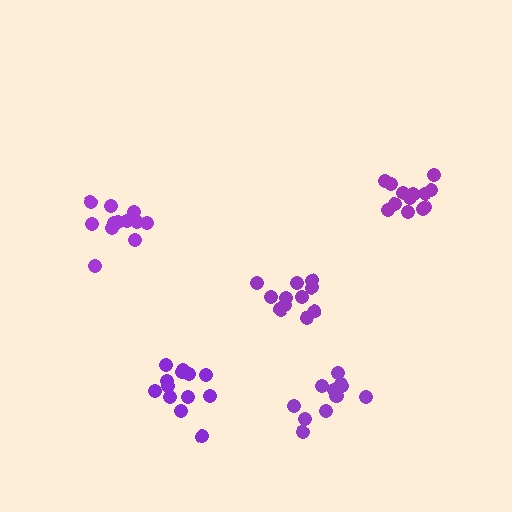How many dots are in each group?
Group 1: 12 dots, Group 2: 11 dots, Group 3: 11 dots, Group 4: 13 dots, Group 5: 13 dots (60 total).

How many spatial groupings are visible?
There are 5 spatial groupings.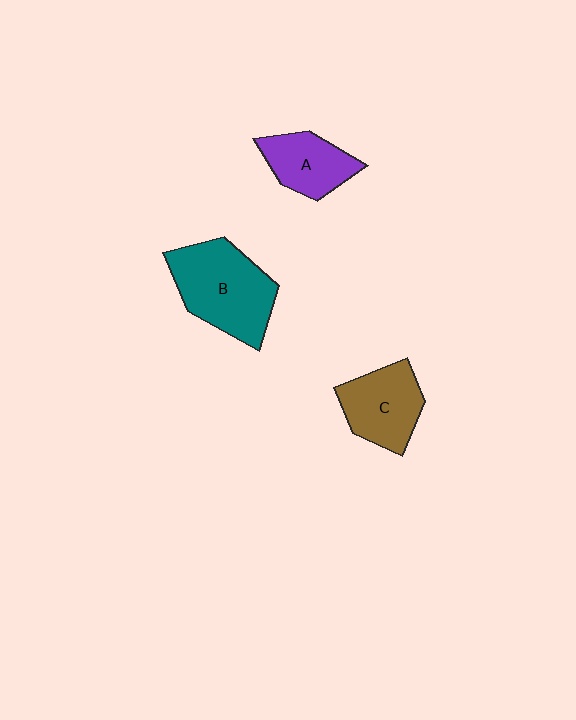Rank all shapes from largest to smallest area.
From largest to smallest: B (teal), C (brown), A (purple).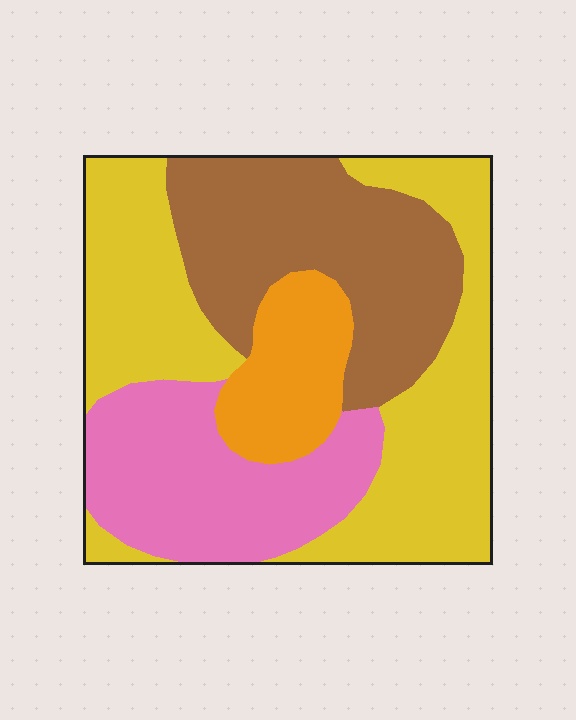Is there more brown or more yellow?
Yellow.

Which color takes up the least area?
Orange, at roughly 10%.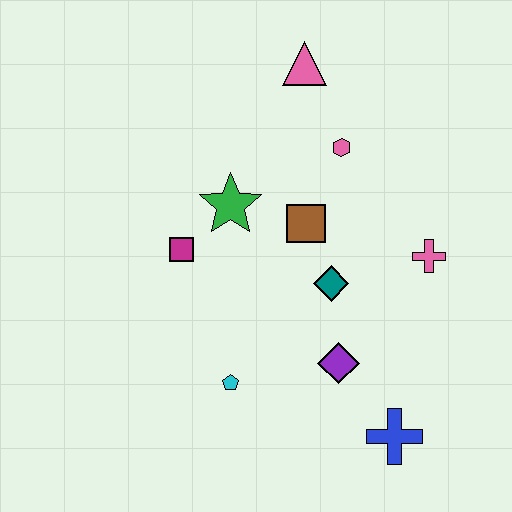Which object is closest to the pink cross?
The teal diamond is closest to the pink cross.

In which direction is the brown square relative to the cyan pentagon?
The brown square is above the cyan pentagon.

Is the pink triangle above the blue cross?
Yes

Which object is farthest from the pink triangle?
The blue cross is farthest from the pink triangle.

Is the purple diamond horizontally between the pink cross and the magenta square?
Yes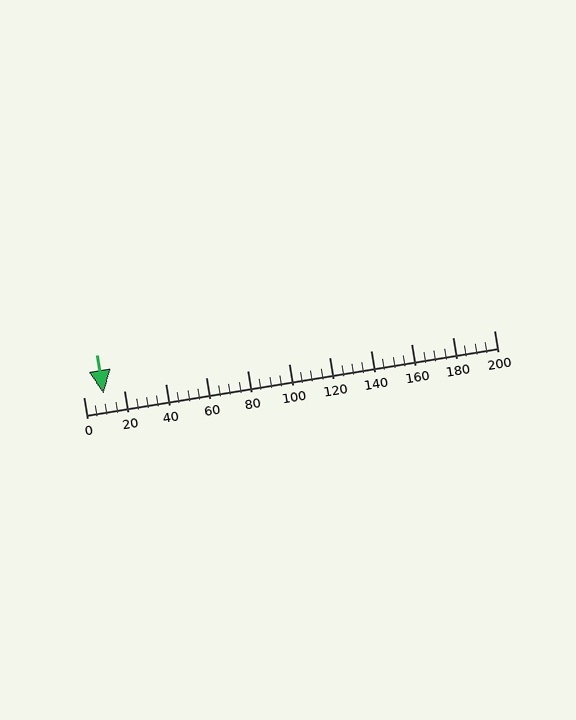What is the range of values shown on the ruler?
The ruler shows values from 0 to 200.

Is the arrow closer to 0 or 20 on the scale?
The arrow is closer to 20.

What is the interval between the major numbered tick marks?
The major tick marks are spaced 20 units apart.